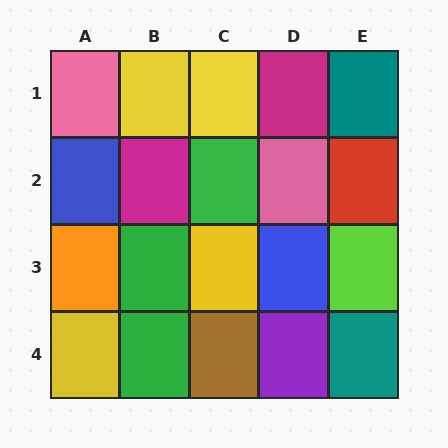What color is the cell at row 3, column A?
Orange.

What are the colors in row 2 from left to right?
Blue, magenta, green, pink, red.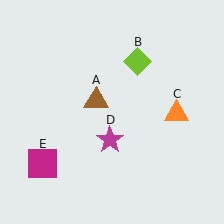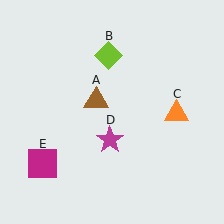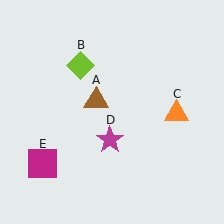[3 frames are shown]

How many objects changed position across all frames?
1 object changed position: lime diamond (object B).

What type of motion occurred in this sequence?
The lime diamond (object B) rotated counterclockwise around the center of the scene.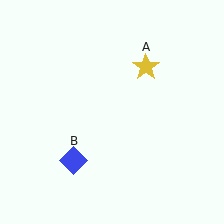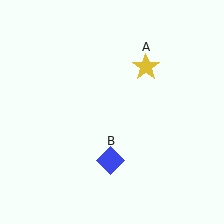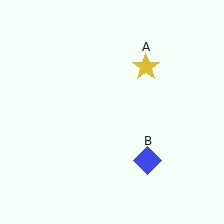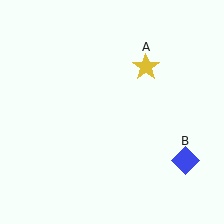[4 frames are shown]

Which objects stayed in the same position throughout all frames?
Yellow star (object A) remained stationary.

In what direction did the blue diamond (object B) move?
The blue diamond (object B) moved right.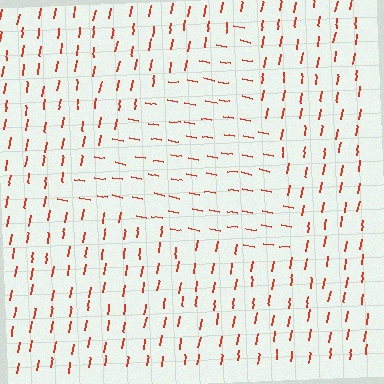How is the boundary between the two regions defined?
The boundary is defined purely by a change in line orientation (approximately 89 degrees difference). All lines are the same color and thickness.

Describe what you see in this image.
The image is filled with small red line segments. A triangle region in the image has lines oriented differently from the surrounding lines, creating a visible texture boundary.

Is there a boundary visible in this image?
Yes, there is a texture boundary formed by a change in line orientation.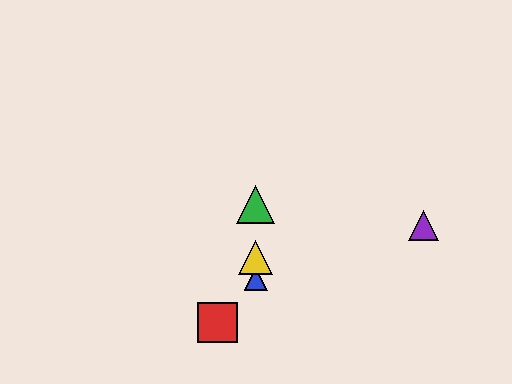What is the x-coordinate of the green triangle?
The green triangle is at x≈256.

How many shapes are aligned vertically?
3 shapes (the blue triangle, the green triangle, the yellow triangle) are aligned vertically.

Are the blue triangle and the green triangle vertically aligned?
Yes, both are at x≈256.